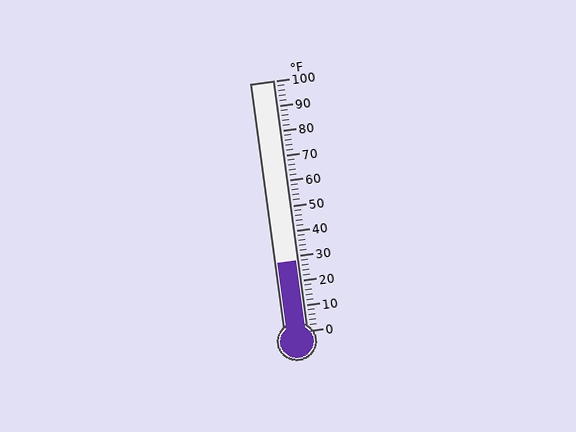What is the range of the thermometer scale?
The thermometer scale ranges from 0°F to 100°F.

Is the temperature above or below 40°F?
The temperature is below 40°F.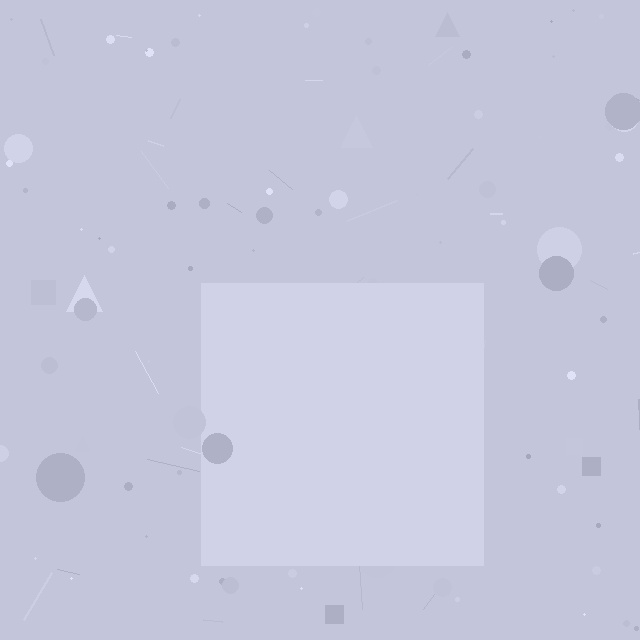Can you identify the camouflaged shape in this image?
The camouflaged shape is a square.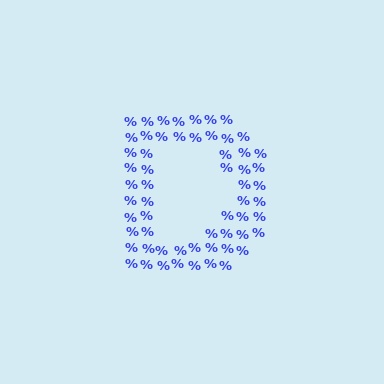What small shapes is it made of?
It is made of small percent signs.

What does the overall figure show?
The overall figure shows the letter D.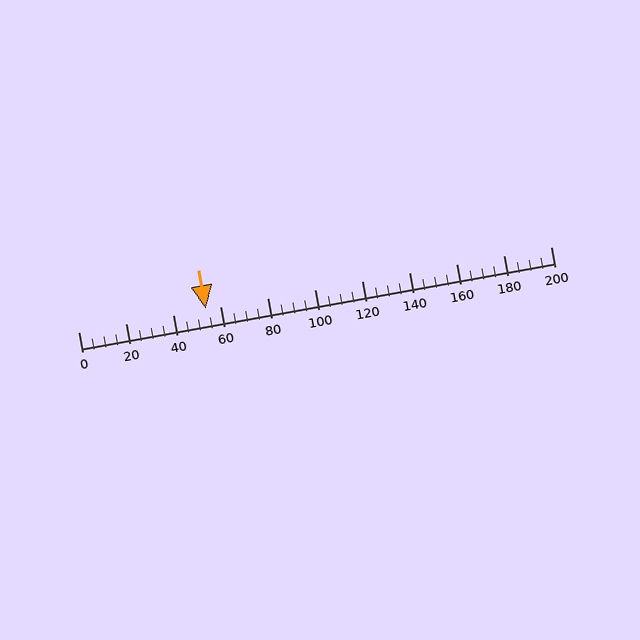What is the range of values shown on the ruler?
The ruler shows values from 0 to 200.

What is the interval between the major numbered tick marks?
The major tick marks are spaced 20 units apart.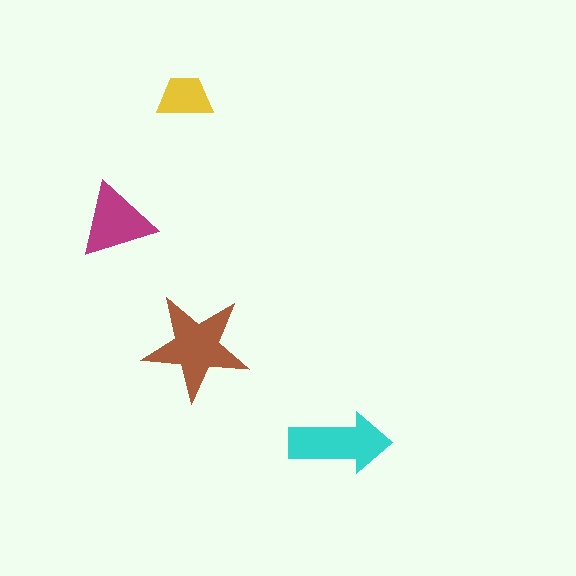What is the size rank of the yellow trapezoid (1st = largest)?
4th.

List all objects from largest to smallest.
The brown star, the cyan arrow, the magenta triangle, the yellow trapezoid.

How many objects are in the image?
There are 4 objects in the image.